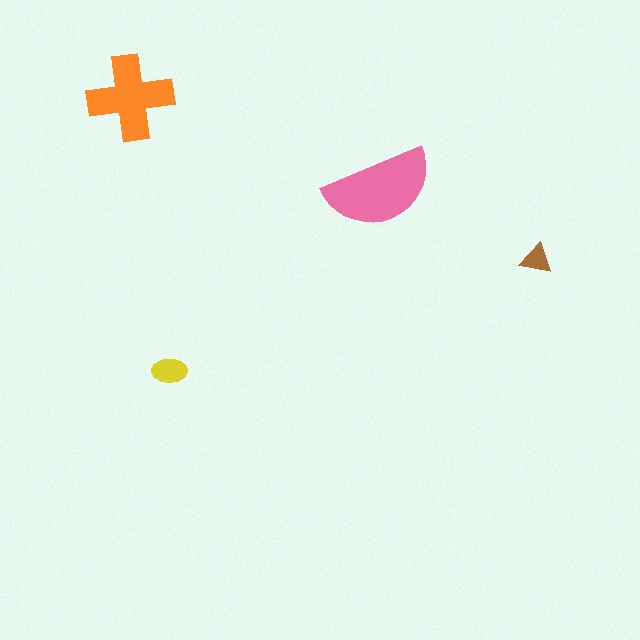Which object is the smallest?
The brown triangle.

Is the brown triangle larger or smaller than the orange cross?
Smaller.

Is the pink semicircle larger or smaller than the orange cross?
Larger.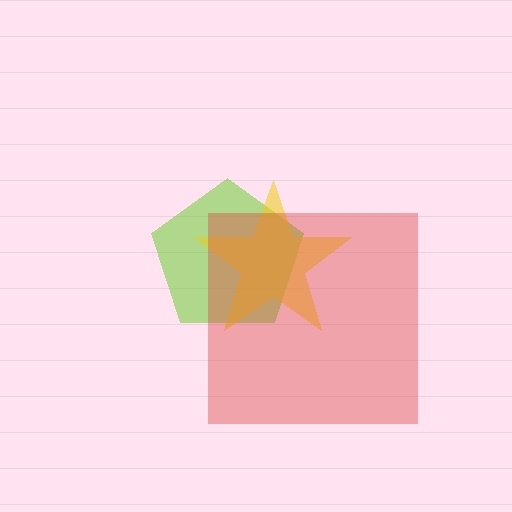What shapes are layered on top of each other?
The layered shapes are: a lime pentagon, a yellow star, a red square.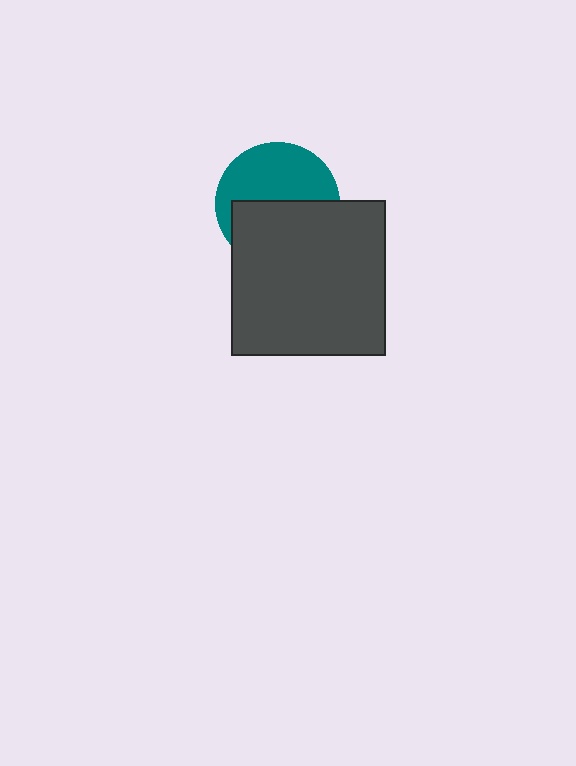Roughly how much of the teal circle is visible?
About half of it is visible (roughly 50%).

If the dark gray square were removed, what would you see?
You would see the complete teal circle.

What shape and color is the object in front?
The object in front is a dark gray square.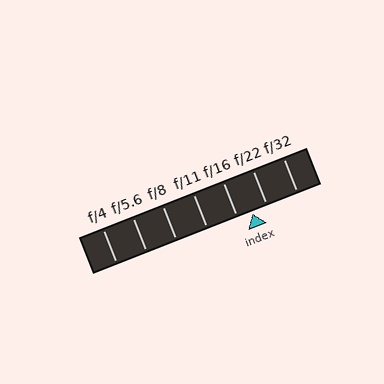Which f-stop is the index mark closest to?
The index mark is closest to f/22.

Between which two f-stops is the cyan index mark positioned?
The index mark is between f/16 and f/22.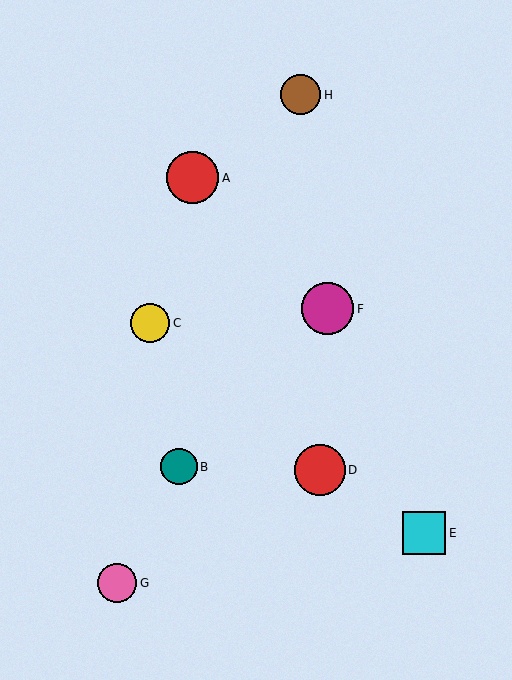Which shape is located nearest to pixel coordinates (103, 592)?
The pink circle (labeled G) at (117, 583) is nearest to that location.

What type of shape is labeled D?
Shape D is a red circle.